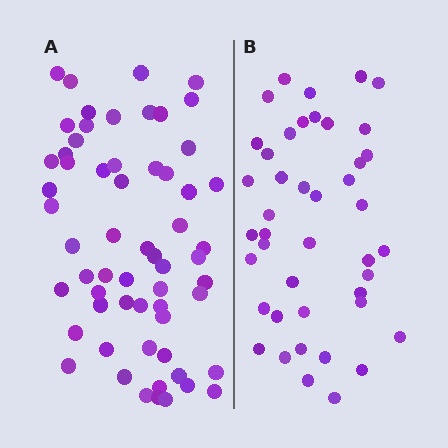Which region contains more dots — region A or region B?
Region A (the left region) has more dots.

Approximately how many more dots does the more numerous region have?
Region A has approximately 15 more dots than region B.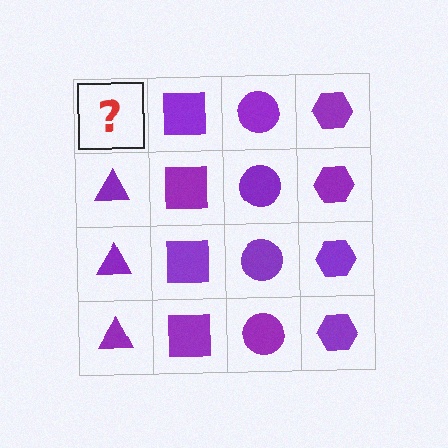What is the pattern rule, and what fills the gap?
The rule is that each column has a consistent shape. The gap should be filled with a purple triangle.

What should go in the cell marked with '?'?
The missing cell should contain a purple triangle.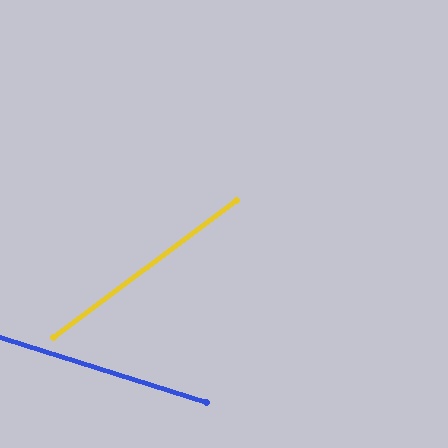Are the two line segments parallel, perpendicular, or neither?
Neither parallel nor perpendicular — they differ by about 54°.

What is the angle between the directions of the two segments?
Approximately 54 degrees.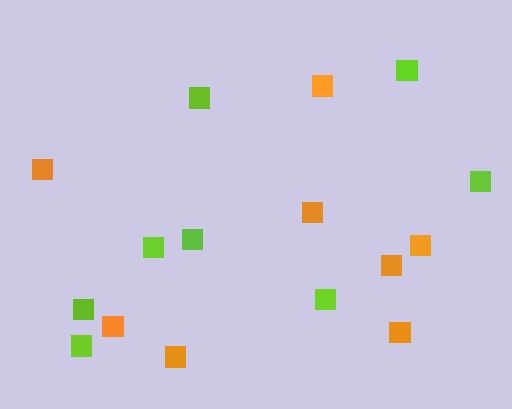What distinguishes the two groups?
There are 2 groups: one group of orange squares (8) and one group of lime squares (8).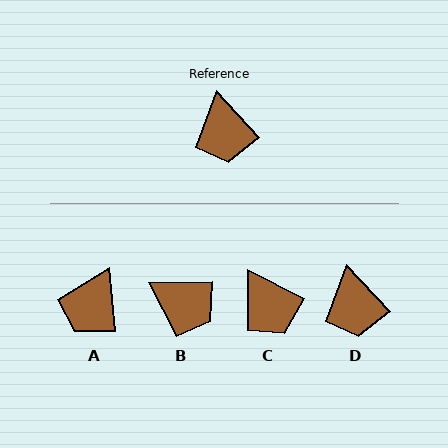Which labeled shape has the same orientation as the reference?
D.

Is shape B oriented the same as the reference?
No, it is off by about 48 degrees.